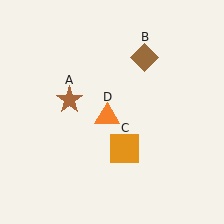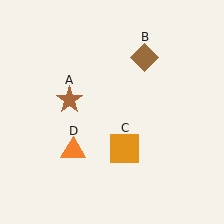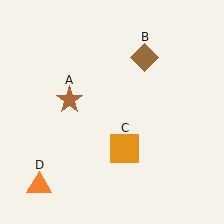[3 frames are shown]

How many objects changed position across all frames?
1 object changed position: orange triangle (object D).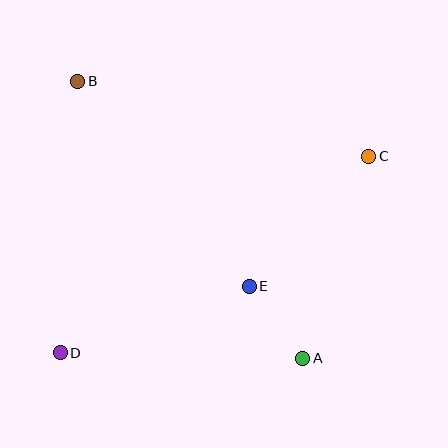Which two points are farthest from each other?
Points C and D are farthest from each other.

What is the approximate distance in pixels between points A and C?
The distance between A and C is approximately 212 pixels.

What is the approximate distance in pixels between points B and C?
The distance between B and C is approximately 301 pixels.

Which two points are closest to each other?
Points A and E are closest to each other.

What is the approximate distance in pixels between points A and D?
The distance between A and D is approximately 243 pixels.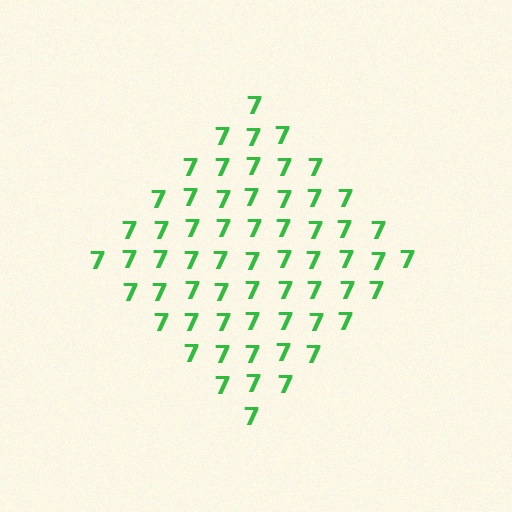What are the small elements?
The small elements are digit 7's.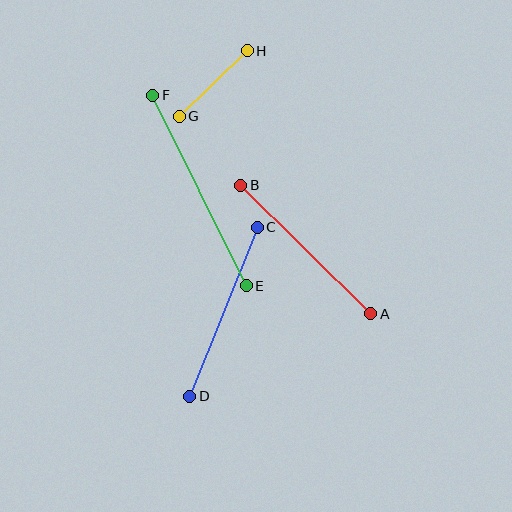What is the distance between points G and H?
The distance is approximately 94 pixels.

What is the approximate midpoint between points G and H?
The midpoint is at approximately (213, 84) pixels.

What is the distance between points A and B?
The distance is approximately 183 pixels.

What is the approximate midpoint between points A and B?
The midpoint is at approximately (306, 250) pixels.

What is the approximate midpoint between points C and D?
The midpoint is at approximately (223, 312) pixels.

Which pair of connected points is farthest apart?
Points E and F are farthest apart.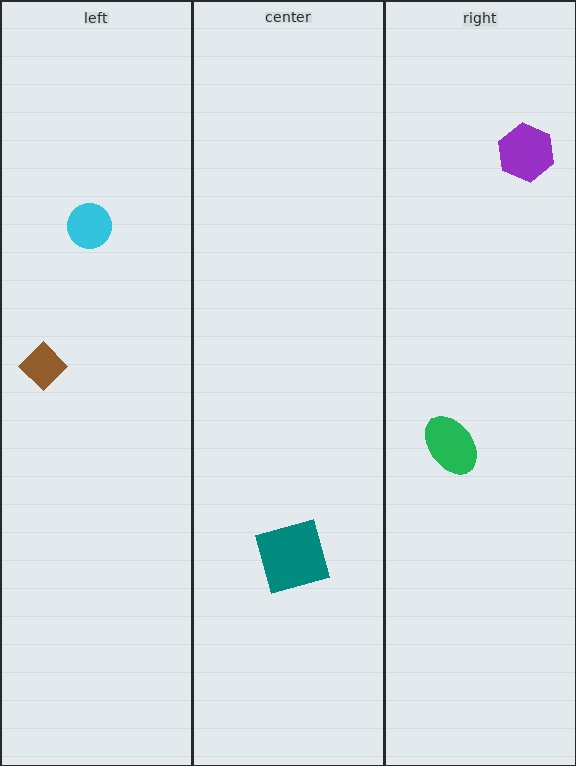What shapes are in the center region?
The teal square.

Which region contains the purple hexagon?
The right region.